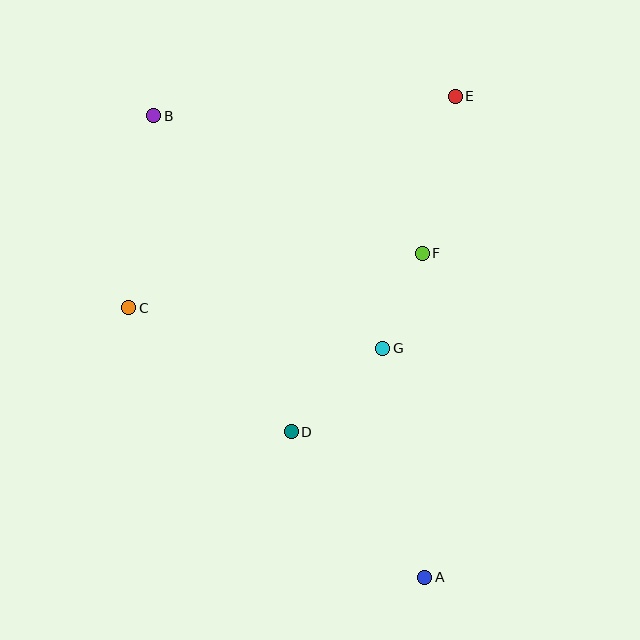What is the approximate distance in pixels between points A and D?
The distance between A and D is approximately 198 pixels.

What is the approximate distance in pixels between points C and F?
The distance between C and F is approximately 299 pixels.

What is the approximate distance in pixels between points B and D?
The distance between B and D is approximately 344 pixels.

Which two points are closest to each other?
Points F and G are closest to each other.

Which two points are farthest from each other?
Points A and B are farthest from each other.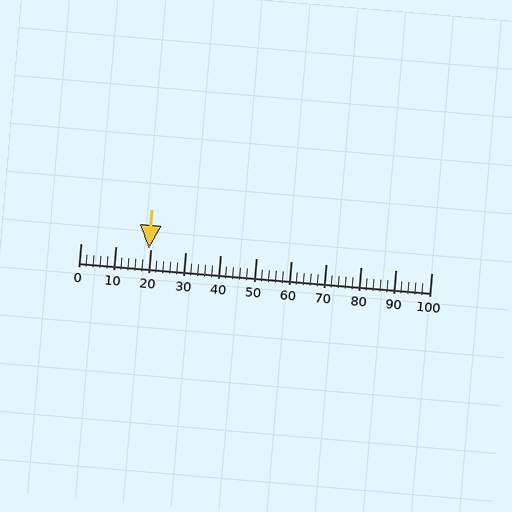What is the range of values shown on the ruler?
The ruler shows values from 0 to 100.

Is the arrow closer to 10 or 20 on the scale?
The arrow is closer to 20.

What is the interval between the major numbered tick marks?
The major tick marks are spaced 10 units apart.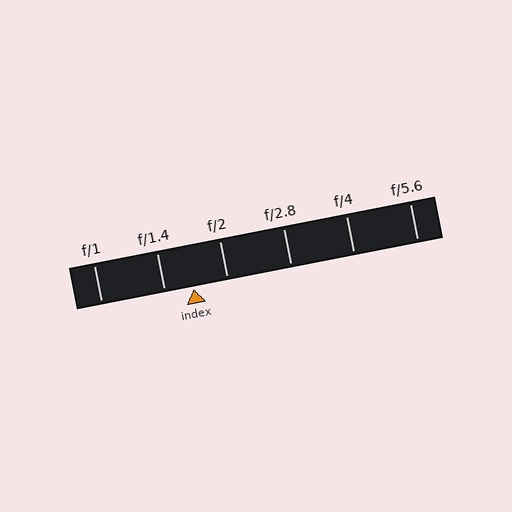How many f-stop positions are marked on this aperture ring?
There are 6 f-stop positions marked.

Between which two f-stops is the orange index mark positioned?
The index mark is between f/1.4 and f/2.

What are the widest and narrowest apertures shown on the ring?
The widest aperture shown is f/1 and the narrowest is f/5.6.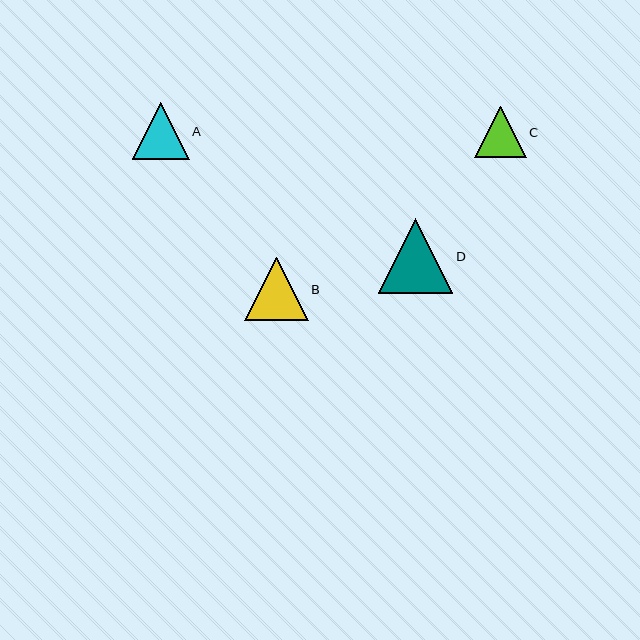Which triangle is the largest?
Triangle D is the largest with a size of approximately 75 pixels.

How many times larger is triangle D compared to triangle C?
Triangle D is approximately 1.4 times the size of triangle C.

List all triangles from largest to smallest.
From largest to smallest: D, B, A, C.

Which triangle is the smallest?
Triangle C is the smallest with a size of approximately 52 pixels.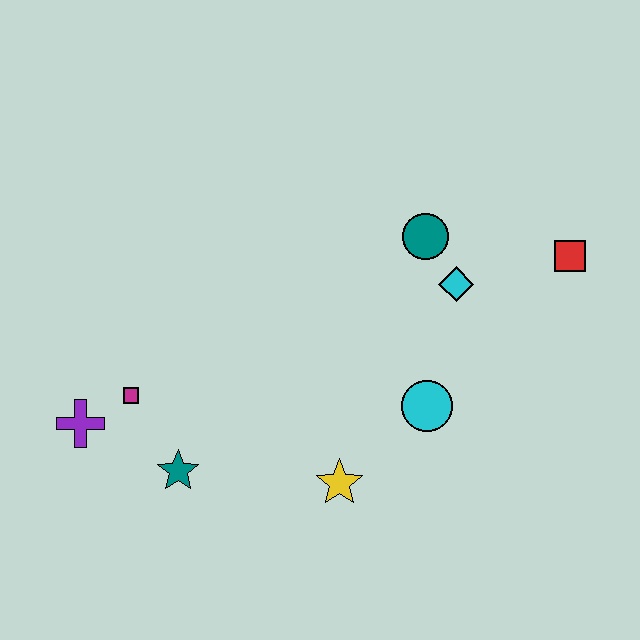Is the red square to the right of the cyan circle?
Yes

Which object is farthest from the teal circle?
The purple cross is farthest from the teal circle.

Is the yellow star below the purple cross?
Yes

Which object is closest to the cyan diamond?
The teal circle is closest to the cyan diamond.